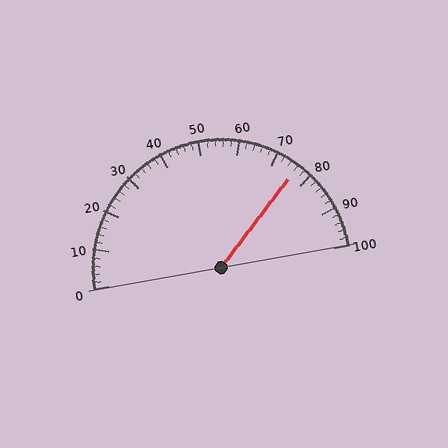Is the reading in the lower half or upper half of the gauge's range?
The reading is in the upper half of the range (0 to 100).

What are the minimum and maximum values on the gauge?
The gauge ranges from 0 to 100.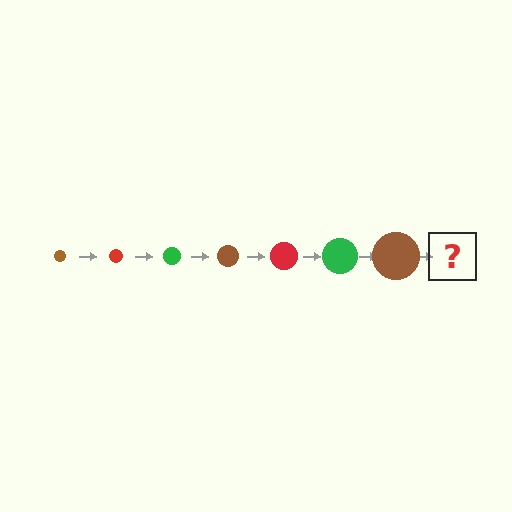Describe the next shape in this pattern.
It should be a red circle, larger than the previous one.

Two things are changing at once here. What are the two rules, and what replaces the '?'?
The two rules are that the circle grows larger each step and the color cycles through brown, red, and green. The '?' should be a red circle, larger than the previous one.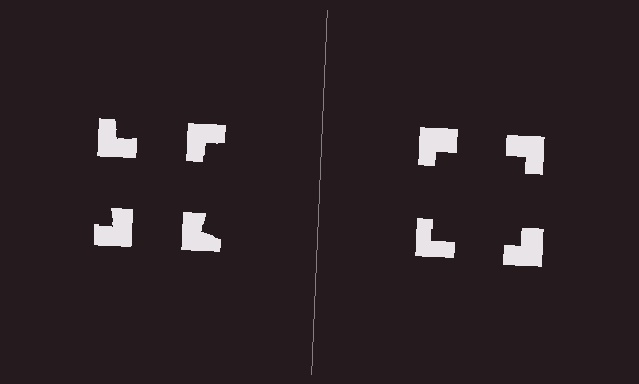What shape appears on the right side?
An illusory square.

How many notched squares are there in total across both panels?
8 — 4 on each side.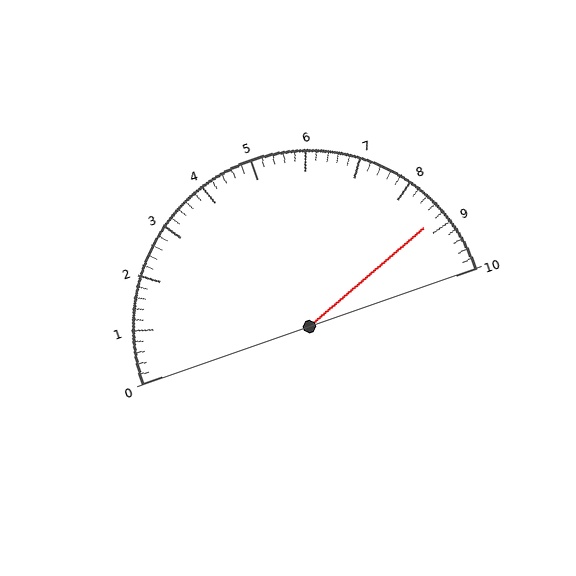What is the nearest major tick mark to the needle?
The nearest major tick mark is 9.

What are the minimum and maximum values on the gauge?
The gauge ranges from 0 to 10.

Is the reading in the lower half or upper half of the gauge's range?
The reading is in the upper half of the range (0 to 10).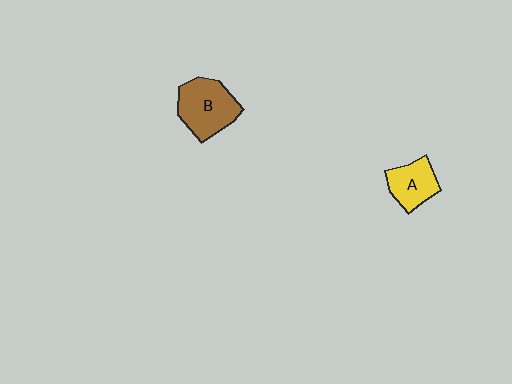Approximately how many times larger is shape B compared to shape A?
Approximately 1.5 times.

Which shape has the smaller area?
Shape A (yellow).